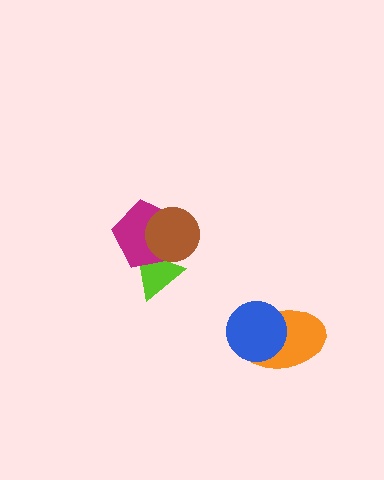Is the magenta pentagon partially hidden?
Yes, it is partially covered by another shape.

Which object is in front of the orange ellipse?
The blue circle is in front of the orange ellipse.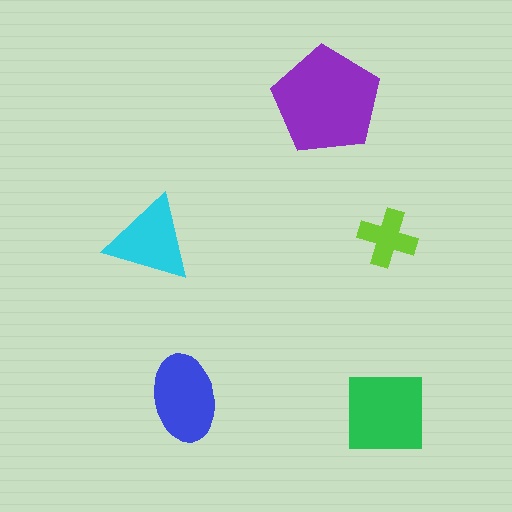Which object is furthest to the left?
The cyan triangle is leftmost.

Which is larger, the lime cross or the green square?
The green square.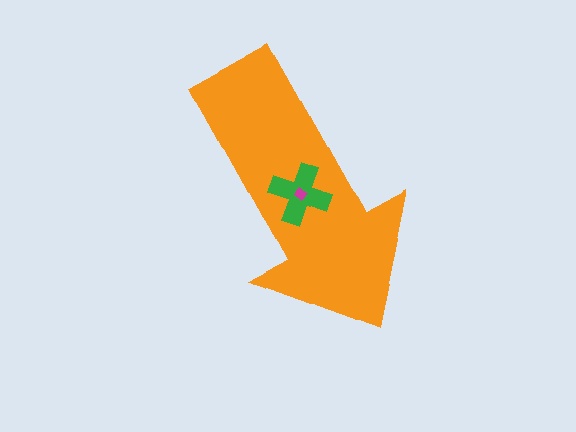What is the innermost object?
The magenta diamond.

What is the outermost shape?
The orange arrow.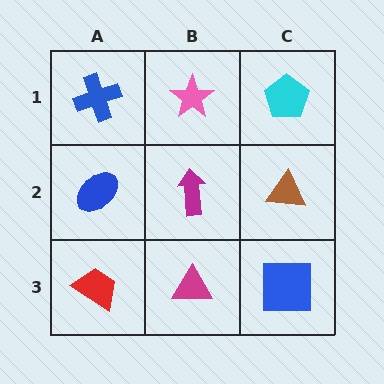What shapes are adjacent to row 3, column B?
A magenta arrow (row 2, column B), a red trapezoid (row 3, column A), a blue square (row 3, column C).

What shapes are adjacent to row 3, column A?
A blue ellipse (row 2, column A), a magenta triangle (row 3, column B).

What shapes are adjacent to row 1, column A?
A blue ellipse (row 2, column A), a pink star (row 1, column B).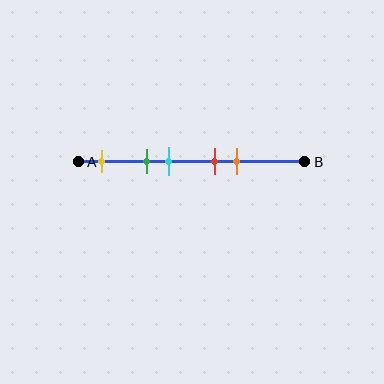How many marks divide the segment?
There are 5 marks dividing the segment.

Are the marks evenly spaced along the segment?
No, the marks are not evenly spaced.